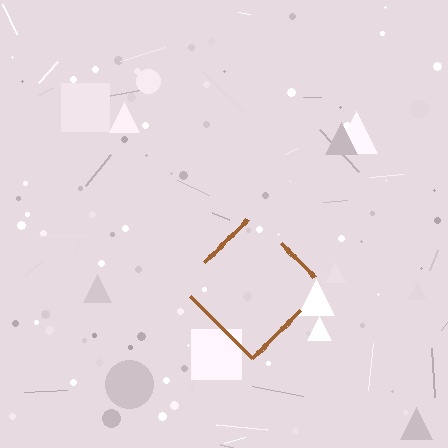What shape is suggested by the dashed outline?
The dashed outline suggests a diamond.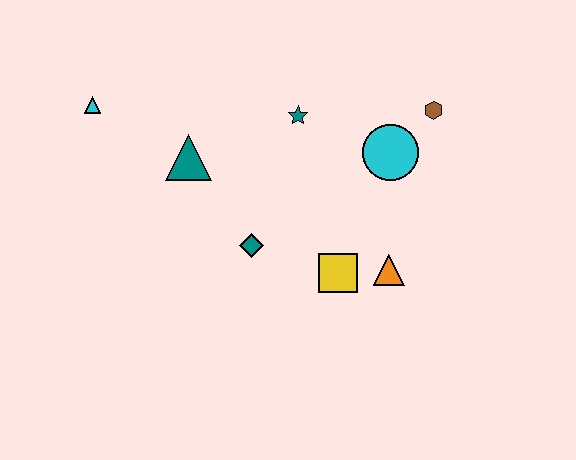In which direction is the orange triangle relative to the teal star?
The orange triangle is below the teal star.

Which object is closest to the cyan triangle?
The teal triangle is closest to the cyan triangle.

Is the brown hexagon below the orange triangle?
No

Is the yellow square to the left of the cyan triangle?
No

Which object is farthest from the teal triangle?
The brown hexagon is farthest from the teal triangle.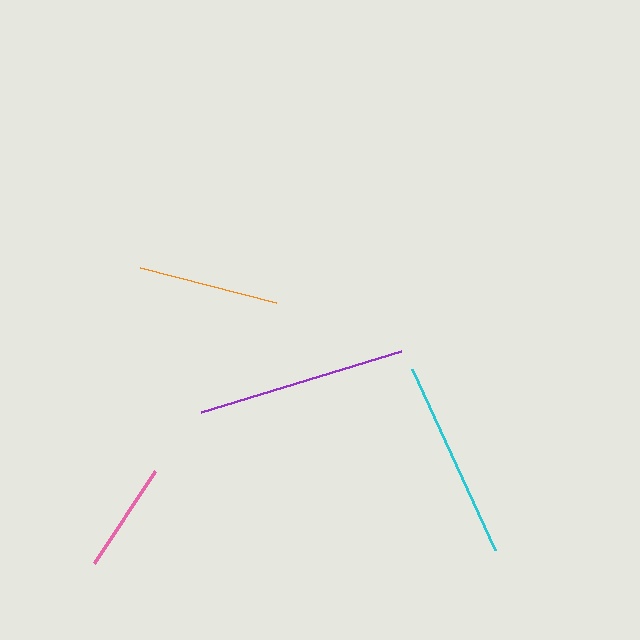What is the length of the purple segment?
The purple segment is approximately 209 pixels long.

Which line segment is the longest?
The purple line is the longest at approximately 209 pixels.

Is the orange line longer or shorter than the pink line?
The orange line is longer than the pink line.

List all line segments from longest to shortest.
From longest to shortest: purple, cyan, orange, pink.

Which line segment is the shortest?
The pink line is the shortest at approximately 110 pixels.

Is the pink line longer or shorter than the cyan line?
The cyan line is longer than the pink line.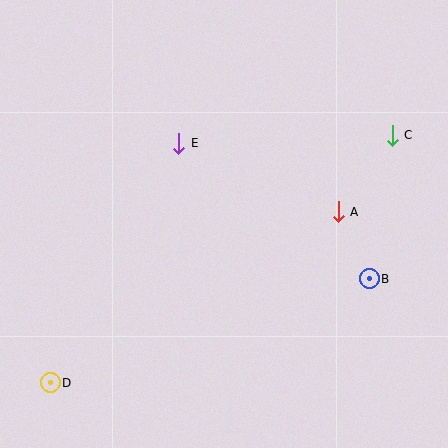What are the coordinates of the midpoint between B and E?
The midpoint between B and E is at (274, 211).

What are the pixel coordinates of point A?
Point A is at (338, 212).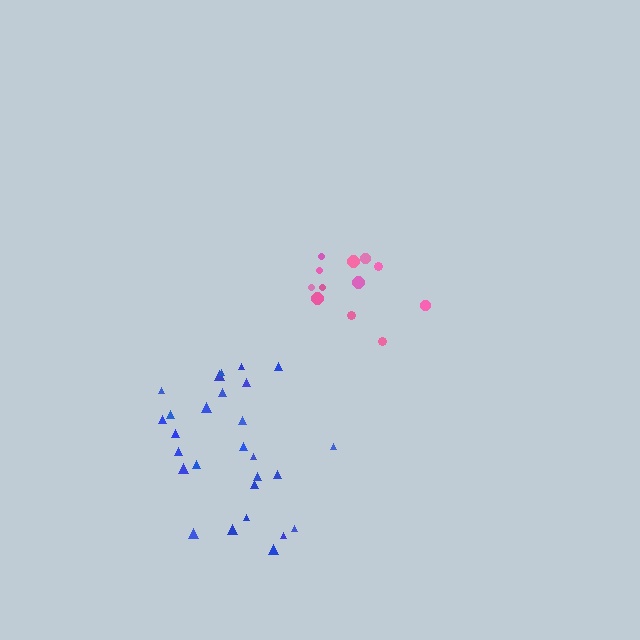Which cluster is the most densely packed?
Pink.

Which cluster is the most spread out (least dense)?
Blue.